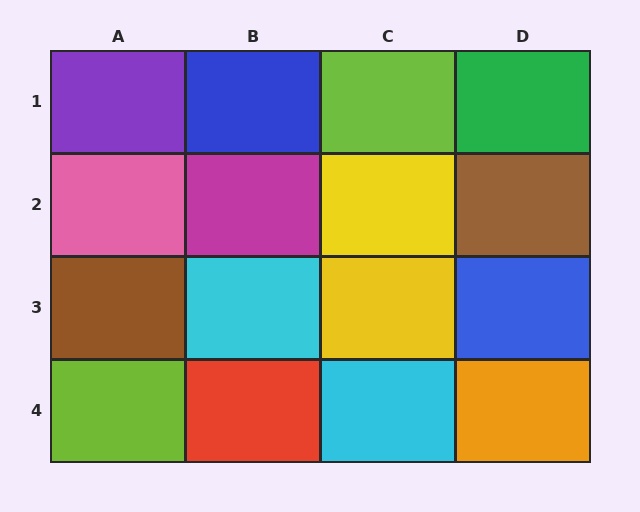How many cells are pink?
1 cell is pink.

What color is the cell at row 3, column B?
Cyan.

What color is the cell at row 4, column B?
Red.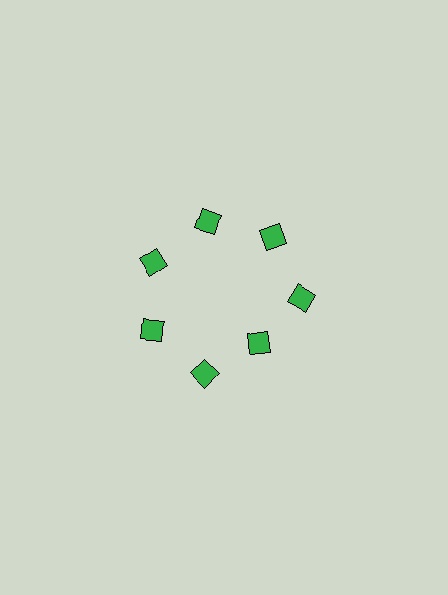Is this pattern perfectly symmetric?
No. The 7 green diamonds are arranged in a ring, but one element near the 5 o'clock position is pulled inward toward the center, breaking the 7-fold rotational symmetry.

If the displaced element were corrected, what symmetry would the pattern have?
It would have 7-fold rotational symmetry — the pattern would map onto itself every 51 degrees.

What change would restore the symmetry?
The symmetry would be restored by moving it outward, back onto the ring so that all 7 diamonds sit at equal angles and equal distance from the center.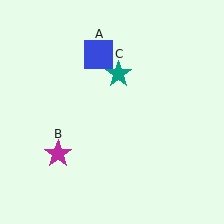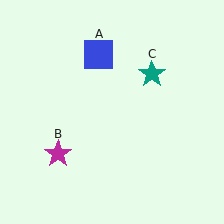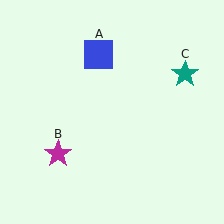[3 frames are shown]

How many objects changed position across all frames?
1 object changed position: teal star (object C).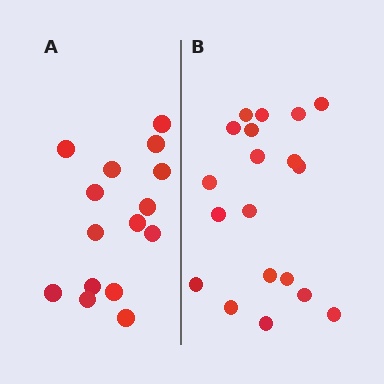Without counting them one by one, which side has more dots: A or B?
Region B (the right region) has more dots.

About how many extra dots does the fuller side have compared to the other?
Region B has about 4 more dots than region A.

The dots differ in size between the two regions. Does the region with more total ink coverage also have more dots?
No. Region A has more total ink coverage because its dots are larger, but region B actually contains more individual dots. Total area can be misleading — the number of items is what matters here.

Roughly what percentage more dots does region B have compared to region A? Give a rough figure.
About 25% more.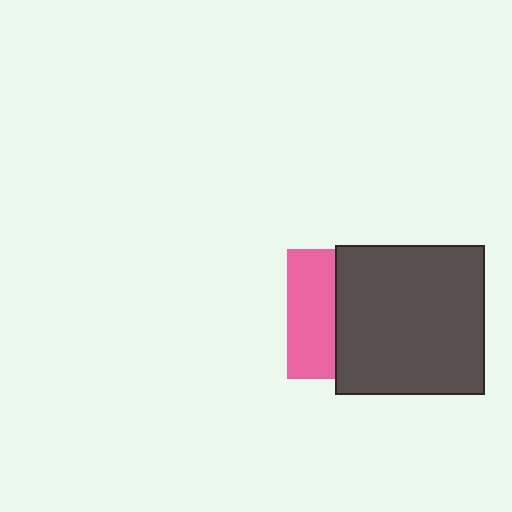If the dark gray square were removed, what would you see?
You would see the complete pink square.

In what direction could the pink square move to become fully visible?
The pink square could move left. That would shift it out from behind the dark gray square entirely.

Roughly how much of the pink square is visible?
A small part of it is visible (roughly 37%).